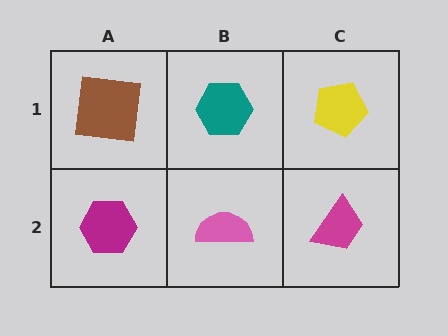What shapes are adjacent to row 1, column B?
A pink semicircle (row 2, column B), a brown square (row 1, column A), a yellow pentagon (row 1, column C).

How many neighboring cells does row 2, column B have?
3.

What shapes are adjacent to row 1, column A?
A magenta hexagon (row 2, column A), a teal hexagon (row 1, column B).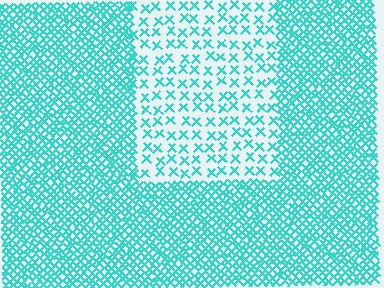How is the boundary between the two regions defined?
The boundary is defined by a change in element density (approximately 2.9x ratio). All elements are the same color, size, and shape.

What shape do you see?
I see a rectangle.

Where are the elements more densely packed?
The elements are more densely packed outside the rectangle boundary.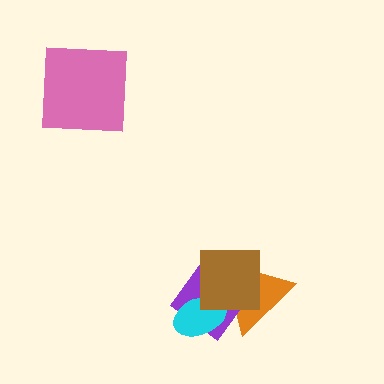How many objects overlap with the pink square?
0 objects overlap with the pink square.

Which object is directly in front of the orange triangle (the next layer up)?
The purple diamond is directly in front of the orange triangle.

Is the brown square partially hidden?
No, no other shape covers it.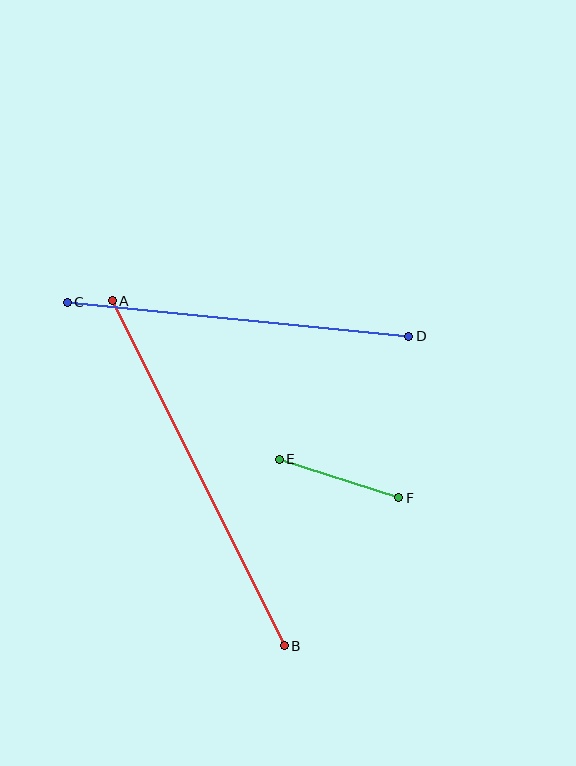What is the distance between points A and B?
The distance is approximately 386 pixels.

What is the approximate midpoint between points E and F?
The midpoint is at approximately (339, 478) pixels.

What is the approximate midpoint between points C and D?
The midpoint is at approximately (238, 319) pixels.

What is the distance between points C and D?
The distance is approximately 343 pixels.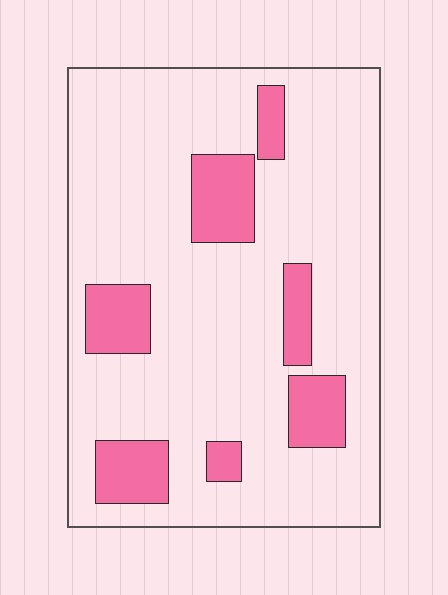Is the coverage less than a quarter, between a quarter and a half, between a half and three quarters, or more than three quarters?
Less than a quarter.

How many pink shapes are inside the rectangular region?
7.